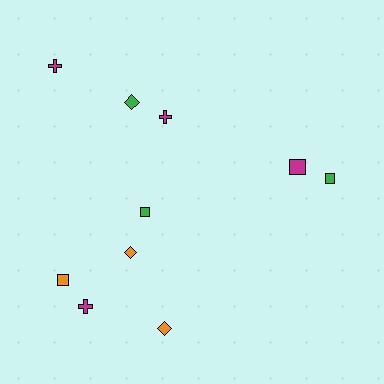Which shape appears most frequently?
Square, with 4 objects.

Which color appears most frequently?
Magenta, with 4 objects.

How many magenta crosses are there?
There are 3 magenta crosses.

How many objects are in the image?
There are 10 objects.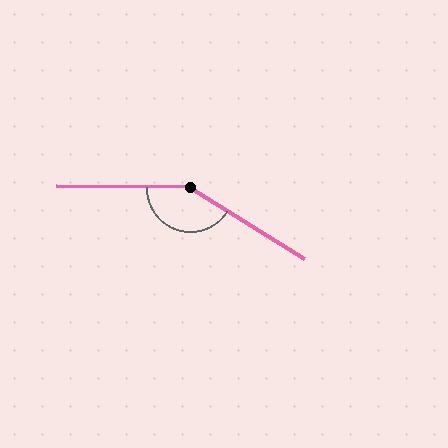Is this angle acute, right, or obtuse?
It is obtuse.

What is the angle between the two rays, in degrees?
Approximately 149 degrees.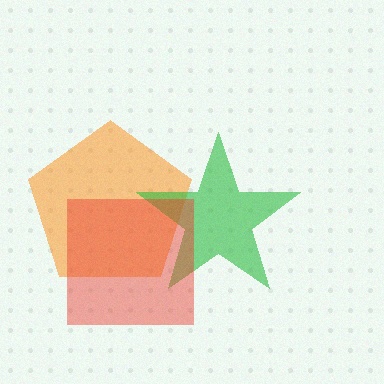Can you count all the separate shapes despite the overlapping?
Yes, there are 3 separate shapes.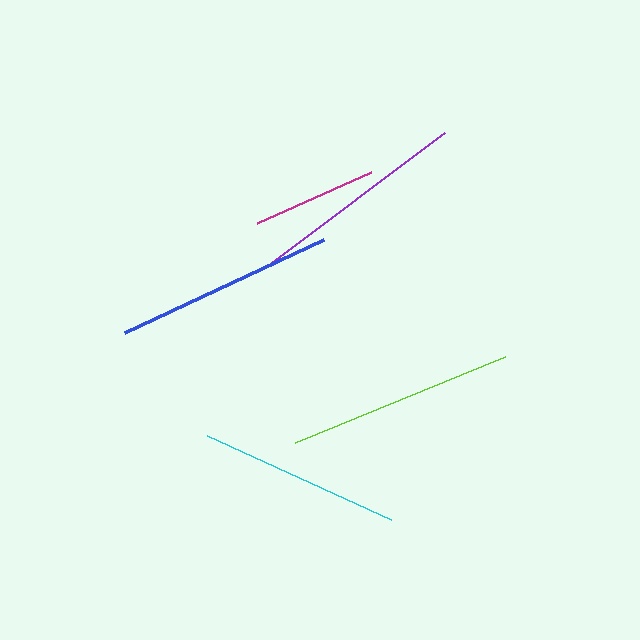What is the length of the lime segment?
The lime segment is approximately 227 pixels long.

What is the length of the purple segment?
The purple segment is approximately 221 pixels long.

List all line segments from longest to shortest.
From longest to shortest: lime, purple, blue, cyan, magenta.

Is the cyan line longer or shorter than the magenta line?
The cyan line is longer than the magenta line.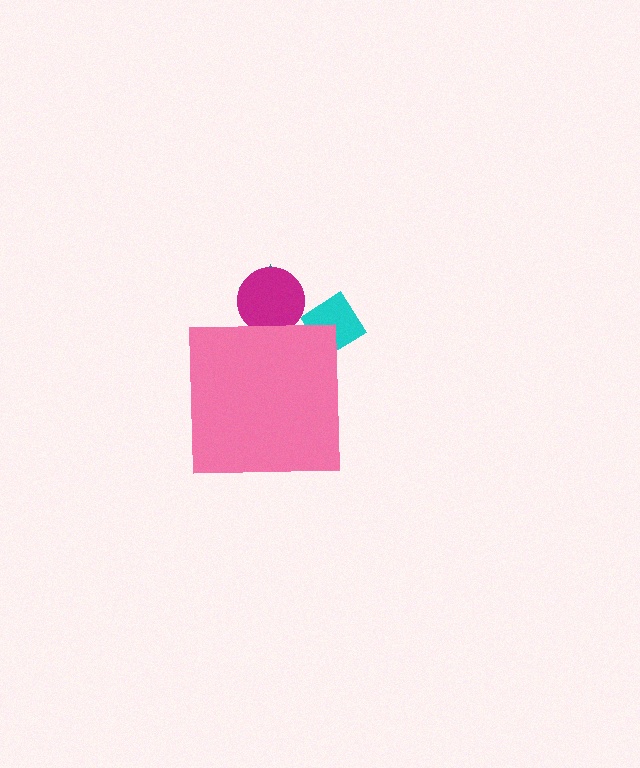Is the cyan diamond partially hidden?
Yes, the cyan diamond is partially hidden behind the pink square.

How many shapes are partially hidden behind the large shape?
3 shapes are partially hidden.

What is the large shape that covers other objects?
A pink square.